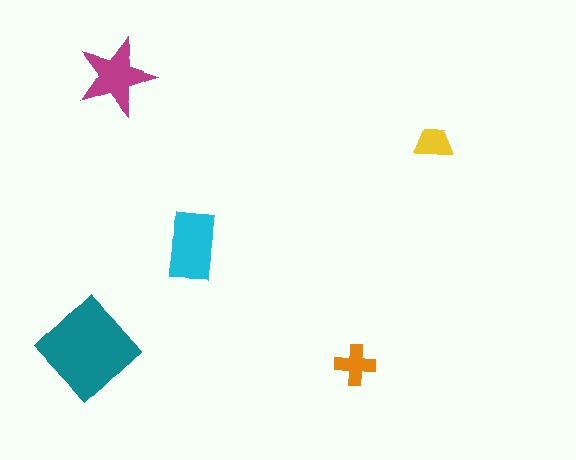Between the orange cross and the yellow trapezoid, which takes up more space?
The orange cross.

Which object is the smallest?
The yellow trapezoid.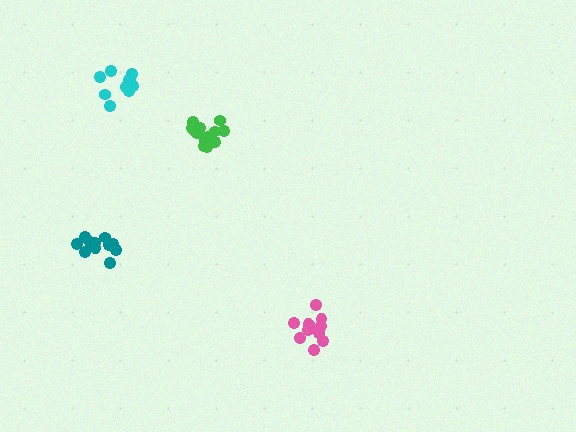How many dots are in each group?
Group 1: 11 dots, Group 2: 13 dots, Group 3: 11 dots, Group 4: 10 dots (45 total).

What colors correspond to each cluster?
The clusters are colored: teal, green, pink, cyan.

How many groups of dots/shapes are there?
There are 4 groups.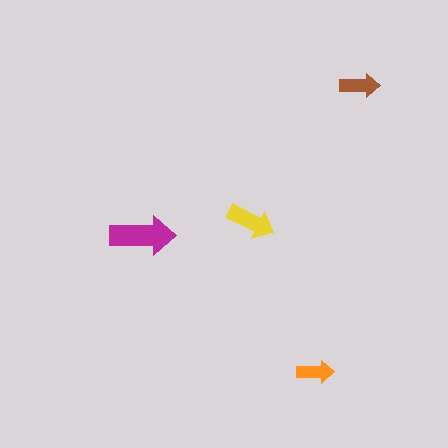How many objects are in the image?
There are 4 objects in the image.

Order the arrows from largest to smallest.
the magenta one, the yellow one, the brown one, the orange one.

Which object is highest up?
The brown arrow is topmost.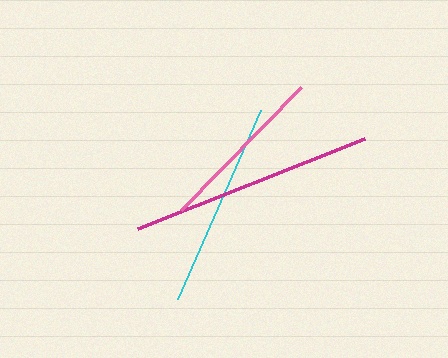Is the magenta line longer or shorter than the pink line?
The magenta line is longer than the pink line.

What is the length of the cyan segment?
The cyan segment is approximately 206 pixels long.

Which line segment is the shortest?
The pink line is the shortest at approximately 172 pixels.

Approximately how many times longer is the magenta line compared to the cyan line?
The magenta line is approximately 1.2 times the length of the cyan line.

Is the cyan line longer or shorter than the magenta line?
The magenta line is longer than the cyan line.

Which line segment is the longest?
The magenta line is the longest at approximately 244 pixels.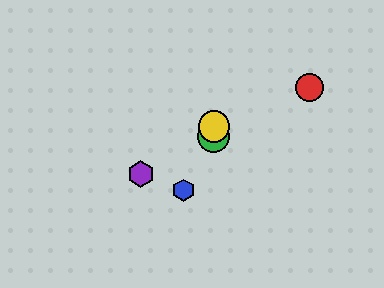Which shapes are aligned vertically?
The green circle, the yellow circle are aligned vertically.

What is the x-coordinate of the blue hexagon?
The blue hexagon is at x≈183.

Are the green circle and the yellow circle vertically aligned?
Yes, both are at x≈214.